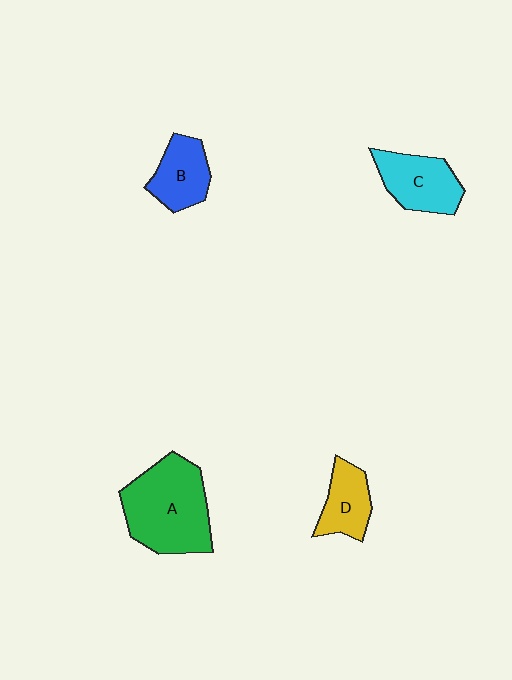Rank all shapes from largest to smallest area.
From largest to smallest: A (green), C (cyan), B (blue), D (yellow).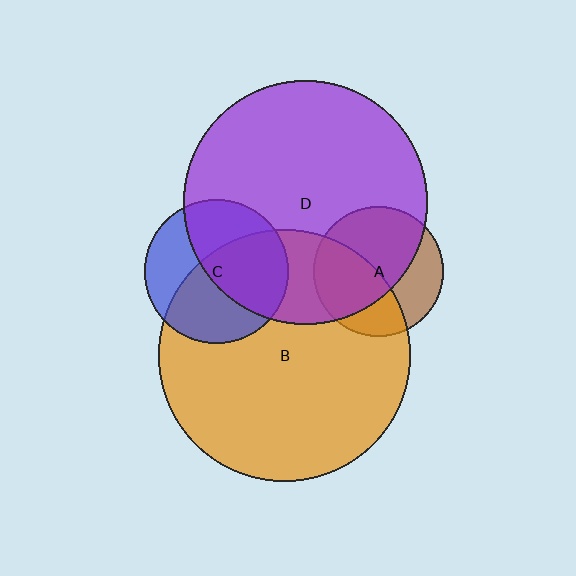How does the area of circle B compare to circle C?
Approximately 3.1 times.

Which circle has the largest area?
Circle B (orange).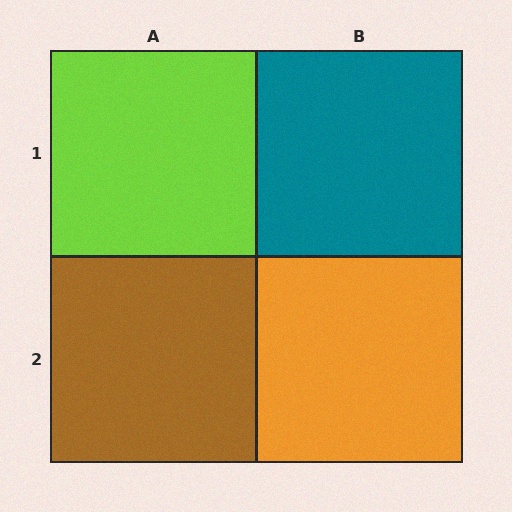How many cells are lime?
1 cell is lime.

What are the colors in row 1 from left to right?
Lime, teal.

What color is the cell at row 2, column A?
Brown.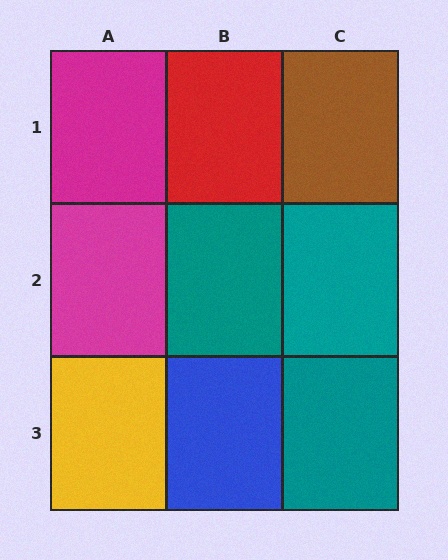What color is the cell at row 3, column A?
Yellow.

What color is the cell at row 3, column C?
Teal.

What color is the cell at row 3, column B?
Blue.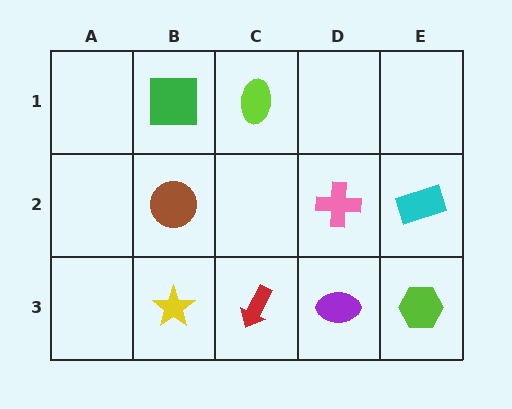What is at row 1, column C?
A lime ellipse.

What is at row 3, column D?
A purple ellipse.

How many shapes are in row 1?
2 shapes.